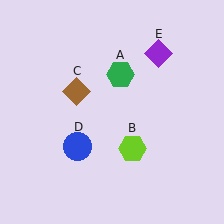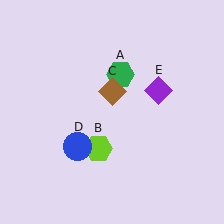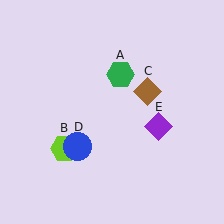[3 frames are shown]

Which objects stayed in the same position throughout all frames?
Green hexagon (object A) and blue circle (object D) remained stationary.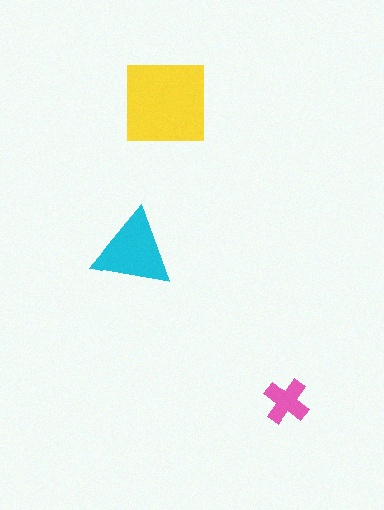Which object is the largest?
The yellow square.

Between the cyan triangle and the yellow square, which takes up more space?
The yellow square.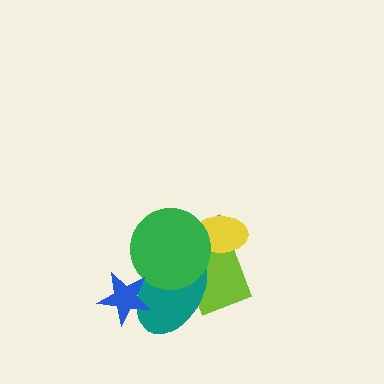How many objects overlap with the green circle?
3 objects overlap with the green circle.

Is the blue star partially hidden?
No, no other shape covers it.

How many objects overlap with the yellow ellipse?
2 objects overlap with the yellow ellipse.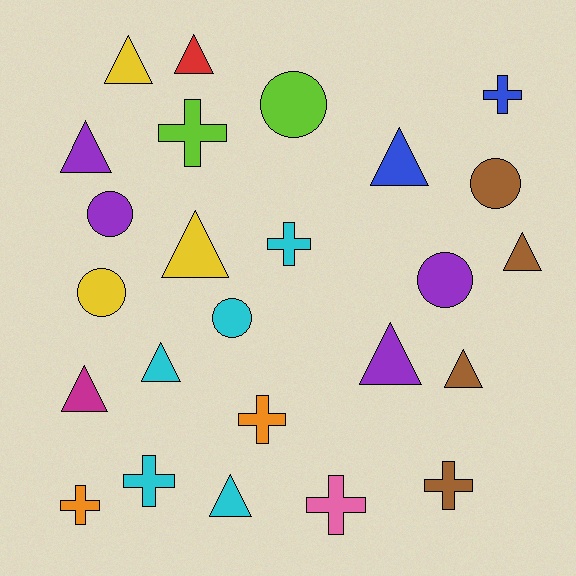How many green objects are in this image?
There are no green objects.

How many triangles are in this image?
There are 11 triangles.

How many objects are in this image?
There are 25 objects.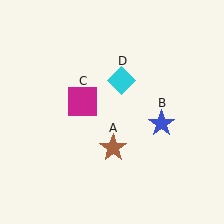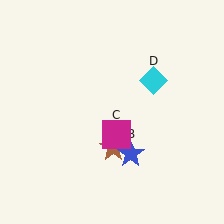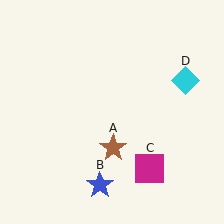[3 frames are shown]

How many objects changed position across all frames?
3 objects changed position: blue star (object B), magenta square (object C), cyan diamond (object D).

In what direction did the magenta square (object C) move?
The magenta square (object C) moved down and to the right.